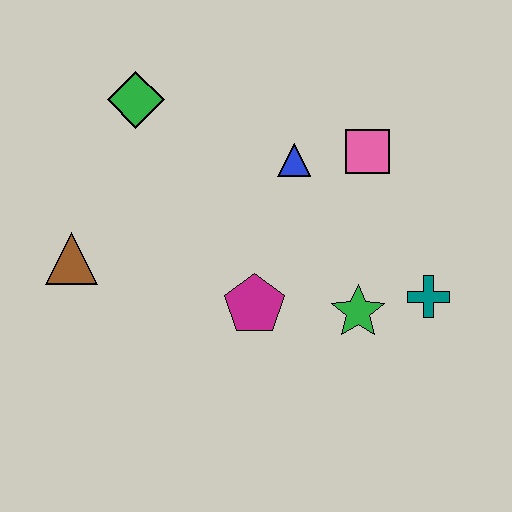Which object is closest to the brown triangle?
The green diamond is closest to the brown triangle.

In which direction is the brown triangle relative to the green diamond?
The brown triangle is below the green diamond.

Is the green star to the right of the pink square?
No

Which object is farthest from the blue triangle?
The brown triangle is farthest from the blue triangle.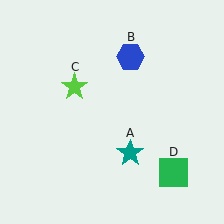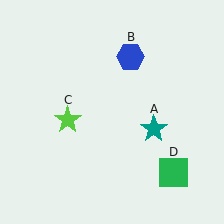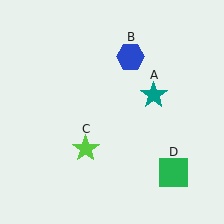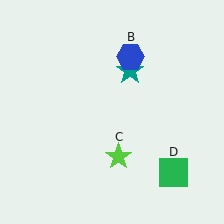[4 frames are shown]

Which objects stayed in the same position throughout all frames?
Blue hexagon (object B) and green square (object D) remained stationary.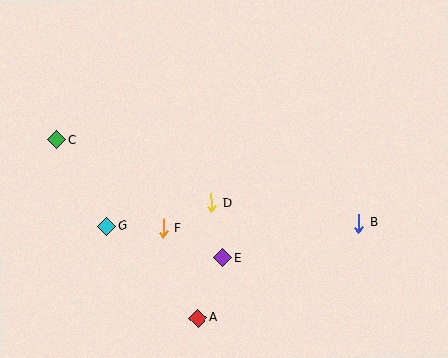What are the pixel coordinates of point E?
Point E is at (222, 258).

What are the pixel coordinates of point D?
Point D is at (211, 203).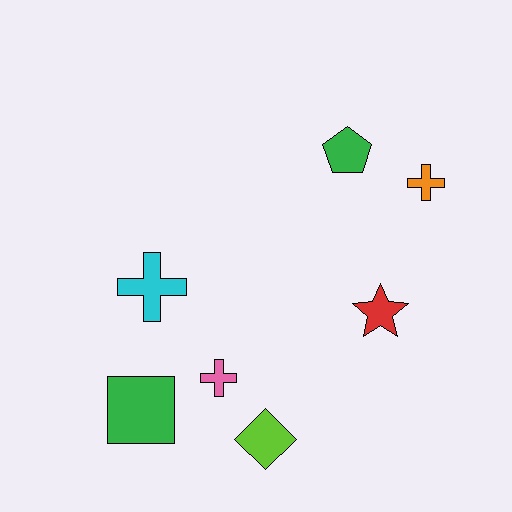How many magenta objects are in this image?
There are no magenta objects.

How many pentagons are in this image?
There is 1 pentagon.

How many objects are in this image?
There are 7 objects.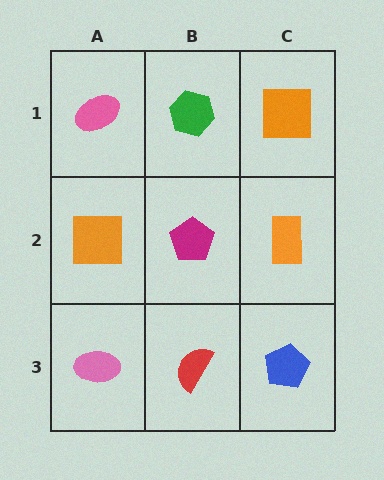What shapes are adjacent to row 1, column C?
An orange rectangle (row 2, column C), a green hexagon (row 1, column B).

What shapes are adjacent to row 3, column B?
A magenta pentagon (row 2, column B), a pink ellipse (row 3, column A), a blue pentagon (row 3, column C).